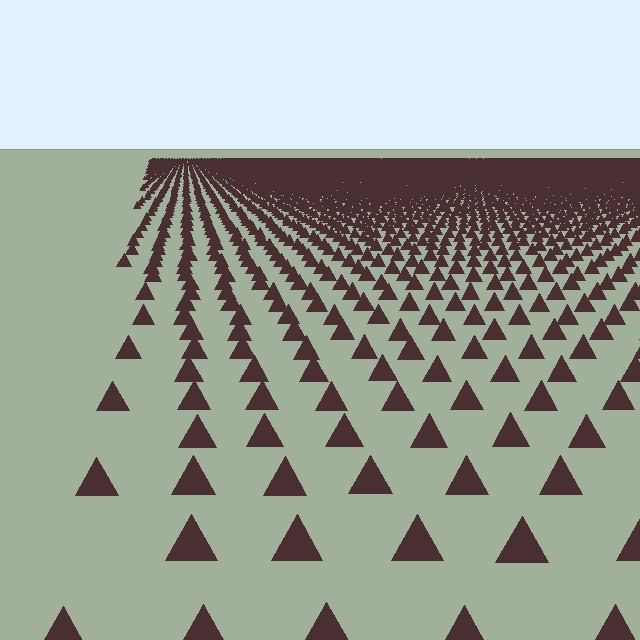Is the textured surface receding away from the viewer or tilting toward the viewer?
The surface is receding away from the viewer. Texture elements get smaller and denser toward the top.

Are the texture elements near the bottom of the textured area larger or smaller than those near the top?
Larger. Near the bottom, elements are closer to the viewer and appear at a bigger on-screen size.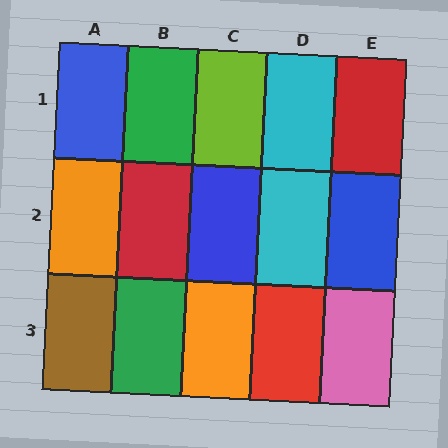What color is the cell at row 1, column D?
Cyan.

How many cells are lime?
1 cell is lime.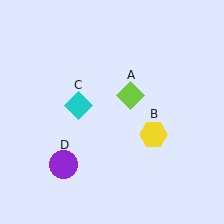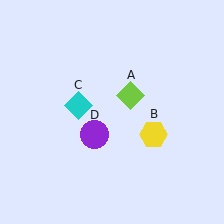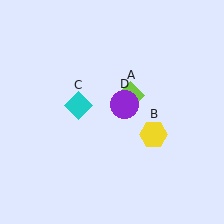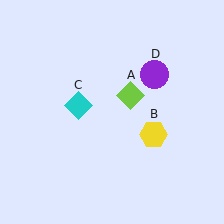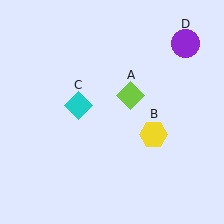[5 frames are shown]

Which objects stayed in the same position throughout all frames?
Lime diamond (object A) and yellow hexagon (object B) and cyan diamond (object C) remained stationary.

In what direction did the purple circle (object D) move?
The purple circle (object D) moved up and to the right.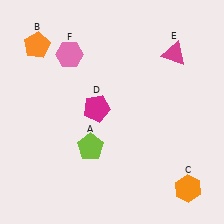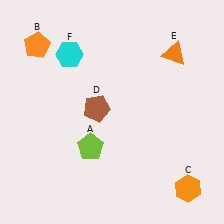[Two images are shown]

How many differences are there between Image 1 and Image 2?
There are 3 differences between the two images.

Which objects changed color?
D changed from magenta to brown. E changed from magenta to orange. F changed from pink to cyan.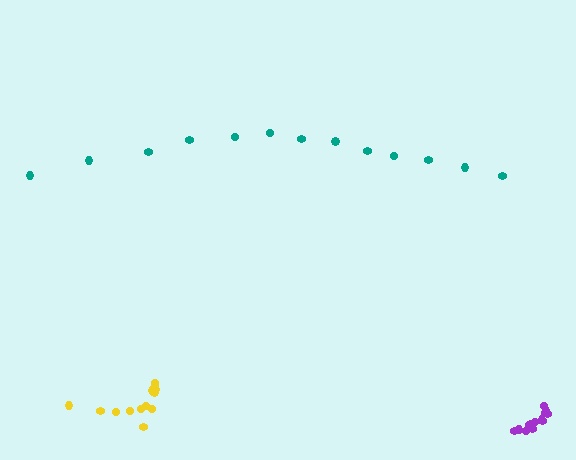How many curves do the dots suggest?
There are 3 distinct paths.